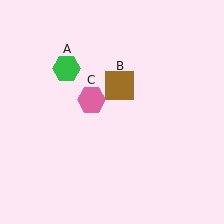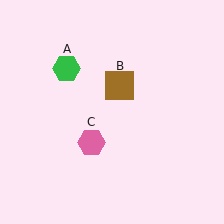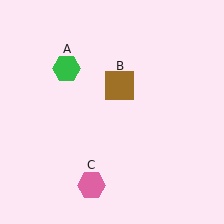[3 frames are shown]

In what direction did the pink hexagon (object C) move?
The pink hexagon (object C) moved down.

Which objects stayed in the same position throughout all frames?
Green hexagon (object A) and brown square (object B) remained stationary.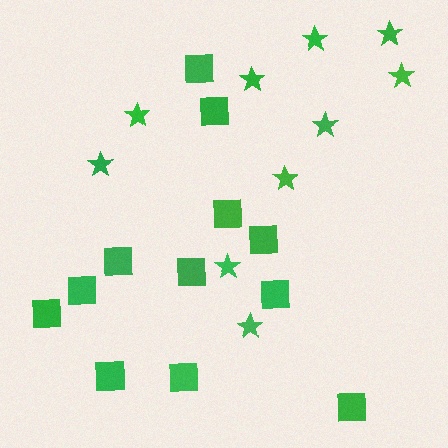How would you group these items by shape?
There are 2 groups: one group of stars (10) and one group of squares (12).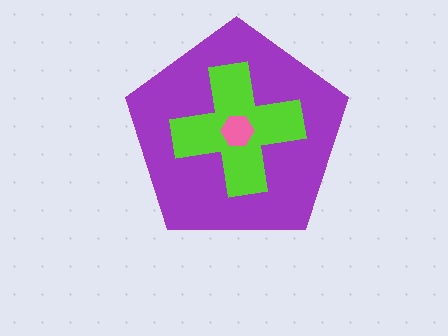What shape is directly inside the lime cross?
The pink hexagon.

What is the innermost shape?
The pink hexagon.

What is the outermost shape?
The purple pentagon.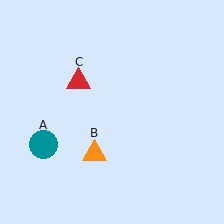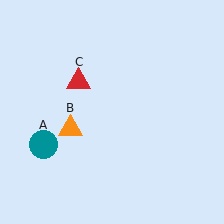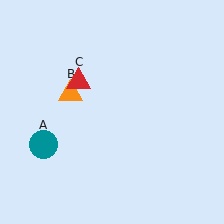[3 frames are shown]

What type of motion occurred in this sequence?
The orange triangle (object B) rotated clockwise around the center of the scene.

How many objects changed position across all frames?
1 object changed position: orange triangle (object B).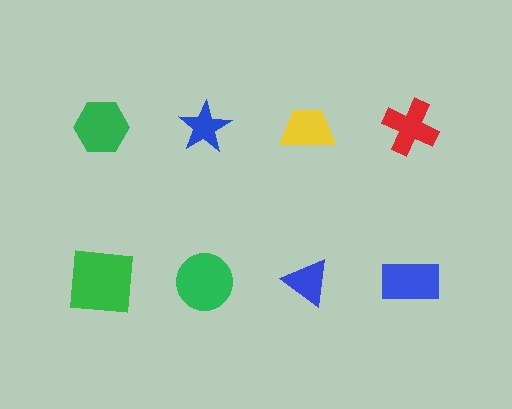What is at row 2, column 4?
A blue rectangle.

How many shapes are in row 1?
4 shapes.